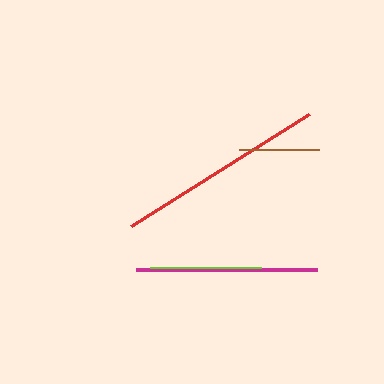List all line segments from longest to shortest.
From longest to shortest: red, magenta, lime, brown.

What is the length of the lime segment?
The lime segment is approximately 110 pixels long.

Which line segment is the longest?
The red line is the longest at approximately 211 pixels.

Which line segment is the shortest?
The brown line is the shortest at approximately 80 pixels.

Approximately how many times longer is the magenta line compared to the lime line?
The magenta line is approximately 1.6 times the length of the lime line.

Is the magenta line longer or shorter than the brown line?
The magenta line is longer than the brown line.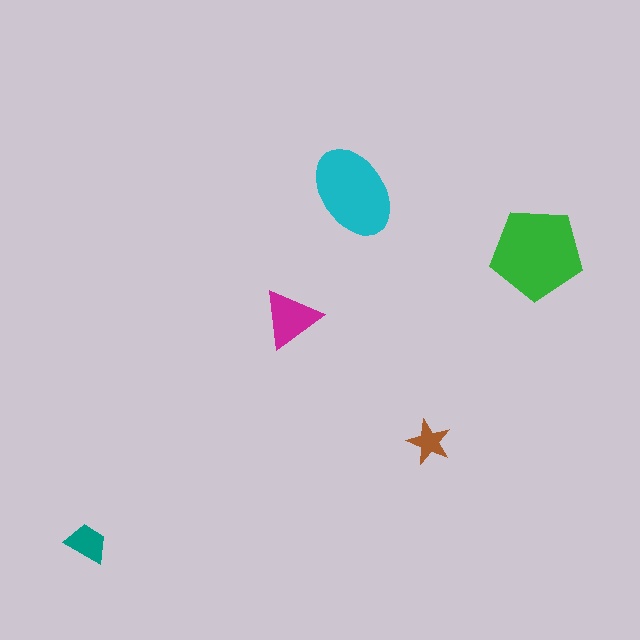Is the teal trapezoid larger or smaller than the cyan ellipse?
Smaller.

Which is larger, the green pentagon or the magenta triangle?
The green pentagon.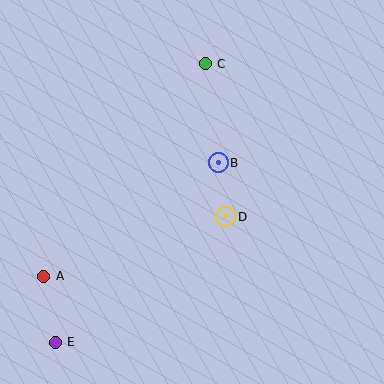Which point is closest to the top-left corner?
Point C is closest to the top-left corner.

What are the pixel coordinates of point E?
Point E is at (55, 342).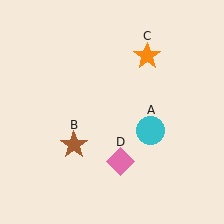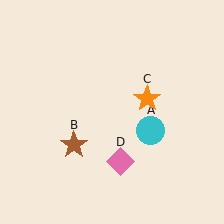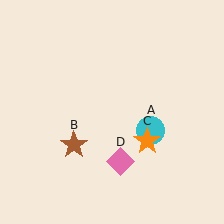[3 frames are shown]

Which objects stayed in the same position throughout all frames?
Cyan circle (object A) and brown star (object B) and pink diamond (object D) remained stationary.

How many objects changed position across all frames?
1 object changed position: orange star (object C).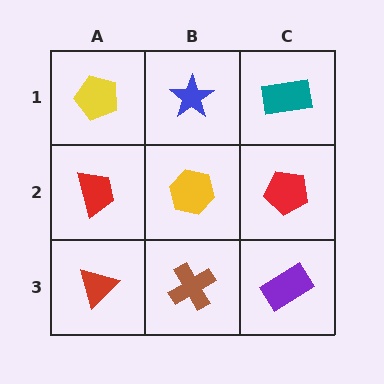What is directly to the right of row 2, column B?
A red pentagon.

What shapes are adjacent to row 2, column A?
A yellow pentagon (row 1, column A), a red triangle (row 3, column A), a yellow hexagon (row 2, column B).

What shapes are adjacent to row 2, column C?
A teal rectangle (row 1, column C), a purple rectangle (row 3, column C), a yellow hexagon (row 2, column B).